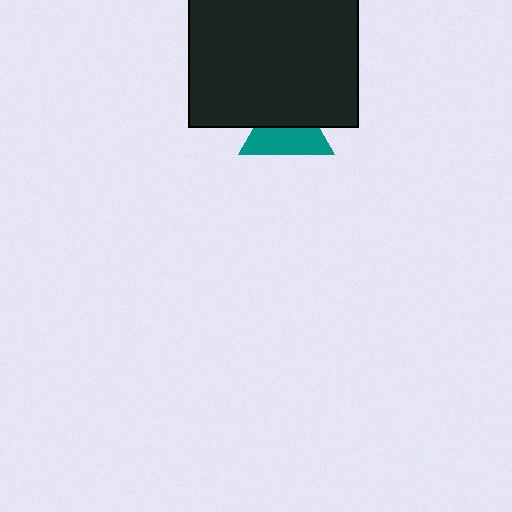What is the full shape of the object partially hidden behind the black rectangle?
The partially hidden object is a teal triangle.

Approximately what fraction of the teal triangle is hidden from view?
Roughly 45% of the teal triangle is hidden behind the black rectangle.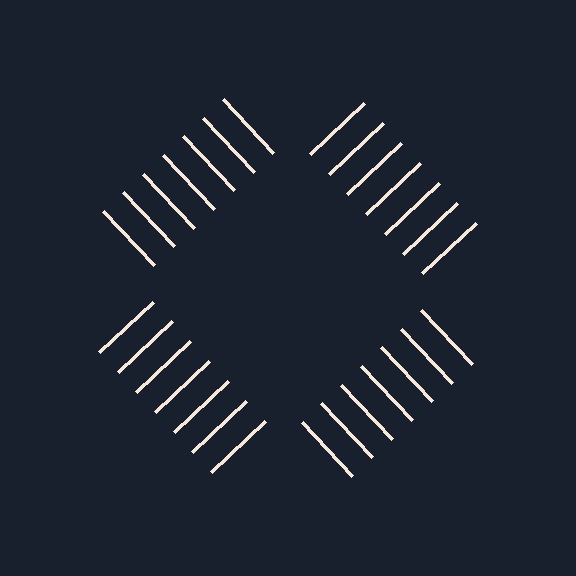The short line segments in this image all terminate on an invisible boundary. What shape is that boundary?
An illusory square — the line segments terminate on its edges but no continuous stroke is drawn.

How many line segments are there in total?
28 — 7 along each of the 4 edges.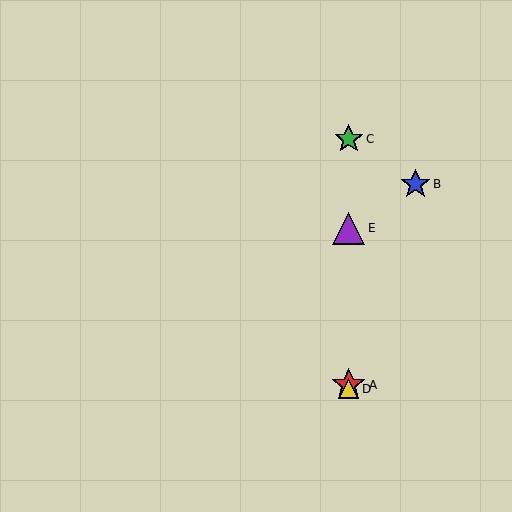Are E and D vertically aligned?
Yes, both are at x≈349.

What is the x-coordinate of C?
Object C is at x≈349.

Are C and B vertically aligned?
No, C is at x≈349 and B is at x≈415.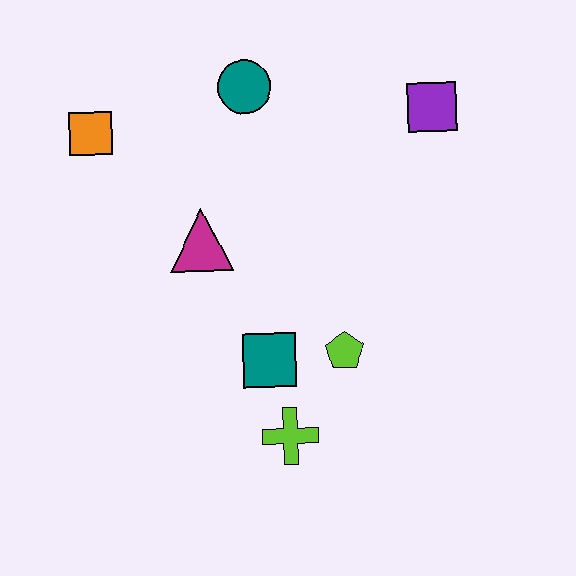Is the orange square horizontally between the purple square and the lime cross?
No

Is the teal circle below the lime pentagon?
No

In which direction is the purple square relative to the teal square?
The purple square is above the teal square.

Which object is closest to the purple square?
The teal circle is closest to the purple square.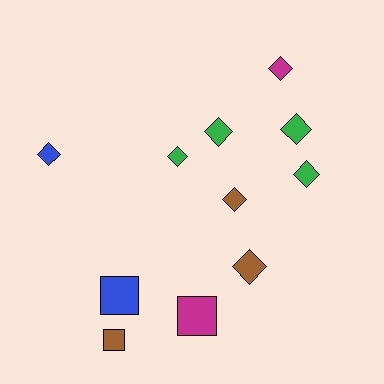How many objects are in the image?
There are 11 objects.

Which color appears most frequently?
Green, with 4 objects.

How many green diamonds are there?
There are 4 green diamonds.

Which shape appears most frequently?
Diamond, with 8 objects.